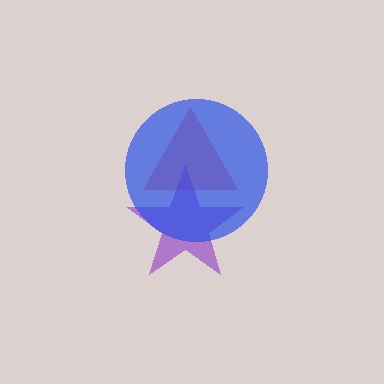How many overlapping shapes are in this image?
There are 3 overlapping shapes in the image.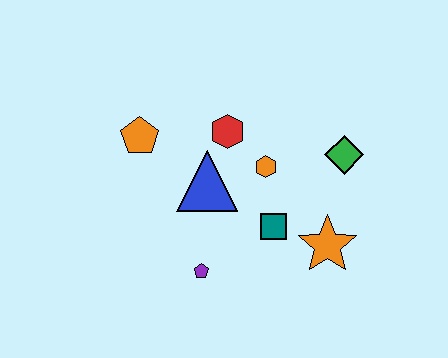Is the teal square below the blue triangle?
Yes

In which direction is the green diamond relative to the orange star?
The green diamond is above the orange star.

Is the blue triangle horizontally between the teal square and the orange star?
No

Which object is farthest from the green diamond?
The orange pentagon is farthest from the green diamond.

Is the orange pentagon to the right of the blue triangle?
No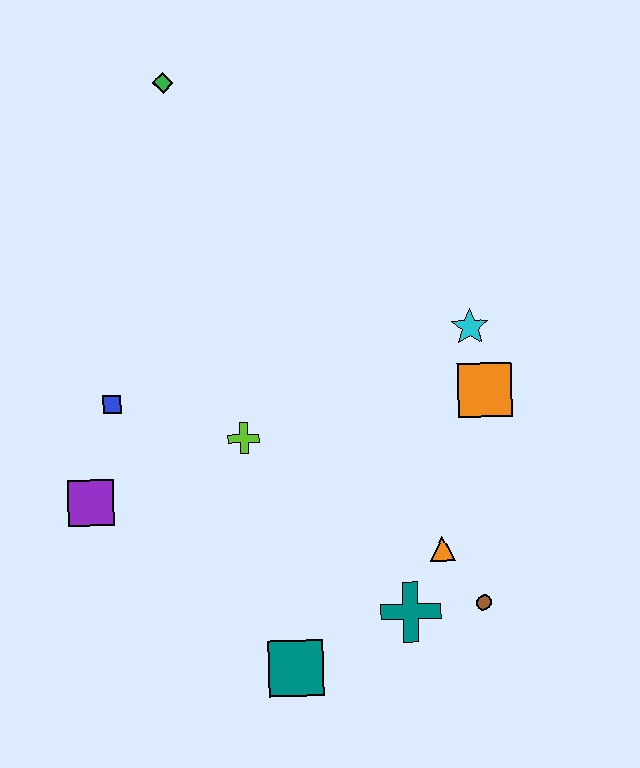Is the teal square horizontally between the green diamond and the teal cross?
Yes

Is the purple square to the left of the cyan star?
Yes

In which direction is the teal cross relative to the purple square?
The teal cross is to the right of the purple square.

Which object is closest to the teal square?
The teal cross is closest to the teal square.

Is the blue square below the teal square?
No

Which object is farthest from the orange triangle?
The green diamond is farthest from the orange triangle.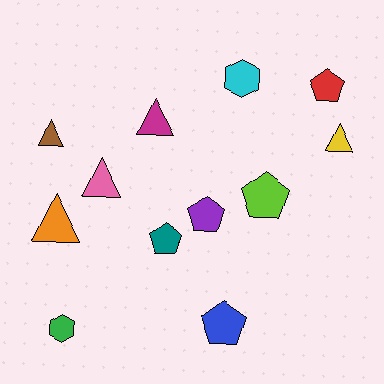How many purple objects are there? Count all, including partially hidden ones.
There is 1 purple object.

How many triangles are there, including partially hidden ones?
There are 5 triangles.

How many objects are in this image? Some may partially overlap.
There are 12 objects.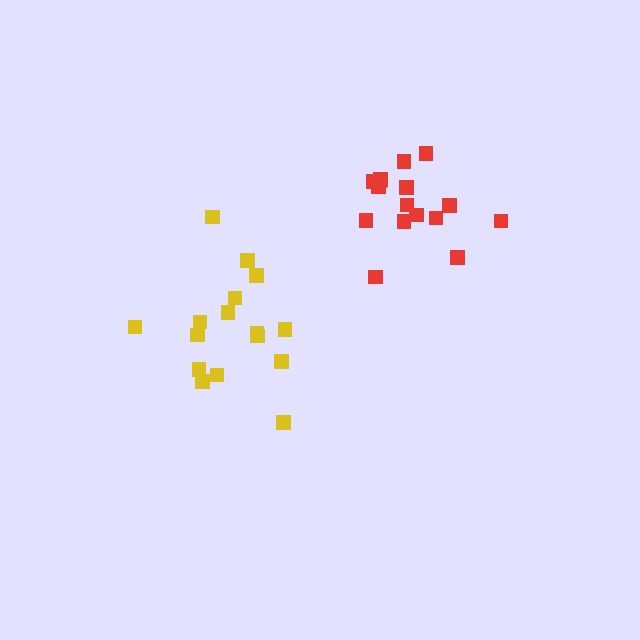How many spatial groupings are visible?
There are 2 spatial groupings.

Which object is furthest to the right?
The red cluster is rightmost.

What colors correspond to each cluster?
The clusters are colored: yellow, red.